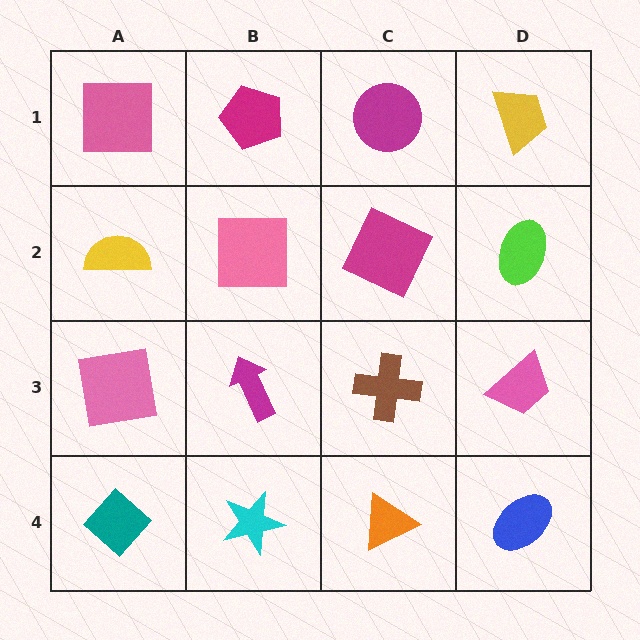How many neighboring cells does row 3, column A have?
3.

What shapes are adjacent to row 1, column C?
A magenta square (row 2, column C), a magenta pentagon (row 1, column B), a yellow trapezoid (row 1, column D).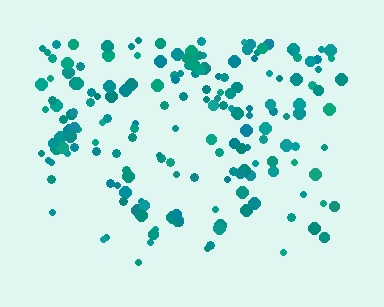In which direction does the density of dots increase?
From bottom to top, with the top side densest.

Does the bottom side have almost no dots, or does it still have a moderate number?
Still a moderate number, just noticeably fewer than the top.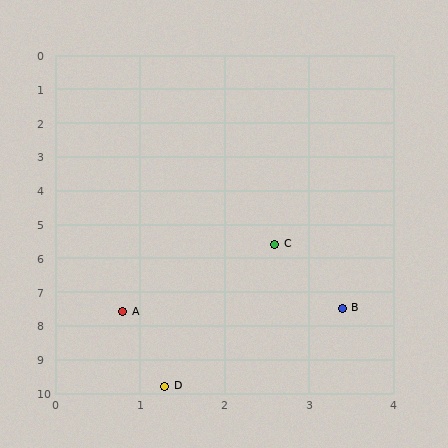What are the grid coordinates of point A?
Point A is at approximately (0.8, 7.6).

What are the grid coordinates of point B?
Point B is at approximately (3.4, 7.5).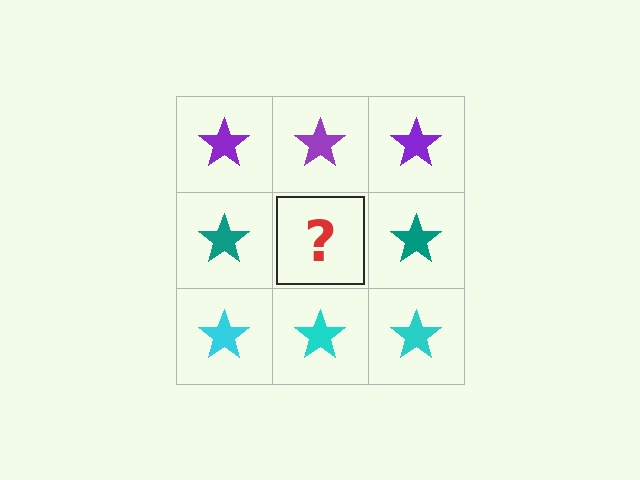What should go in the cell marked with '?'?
The missing cell should contain a teal star.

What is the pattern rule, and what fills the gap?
The rule is that each row has a consistent color. The gap should be filled with a teal star.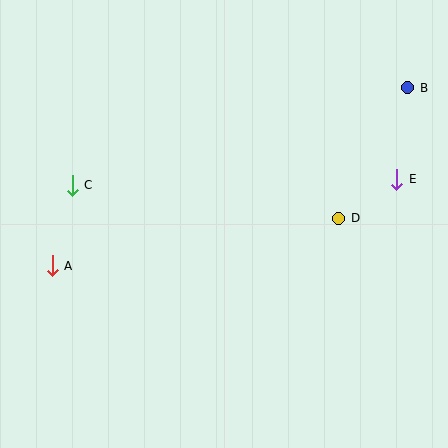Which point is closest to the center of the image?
Point D at (339, 218) is closest to the center.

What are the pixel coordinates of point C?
Point C is at (72, 185).